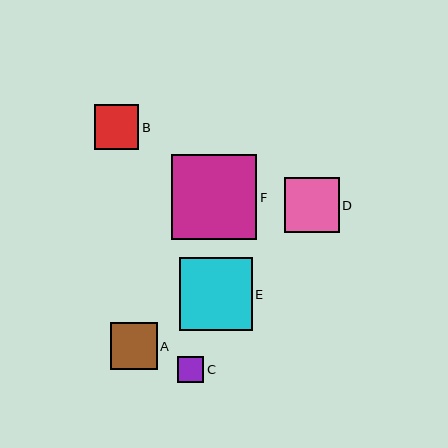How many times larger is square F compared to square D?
Square F is approximately 1.6 times the size of square D.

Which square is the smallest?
Square C is the smallest with a size of approximately 26 pixels.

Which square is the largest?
Square F is the largest with a size of approximately 85 pixels.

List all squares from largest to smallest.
From largest to smallest: F, E, D, A, B, C.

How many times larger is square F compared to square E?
Square F is approximately 1.2 times the size of square E.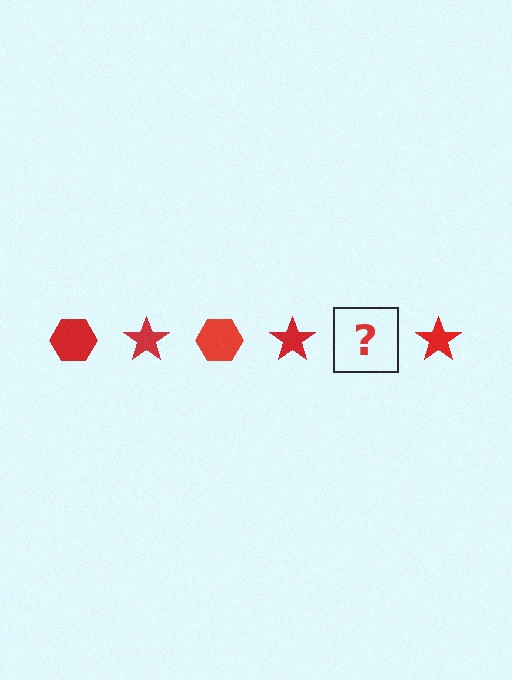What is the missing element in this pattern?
The missing element is a red hexagon.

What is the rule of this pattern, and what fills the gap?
The rule is that the pattern cycles through hexagon, star shapes in red. The gap should be filled with a red hexagon.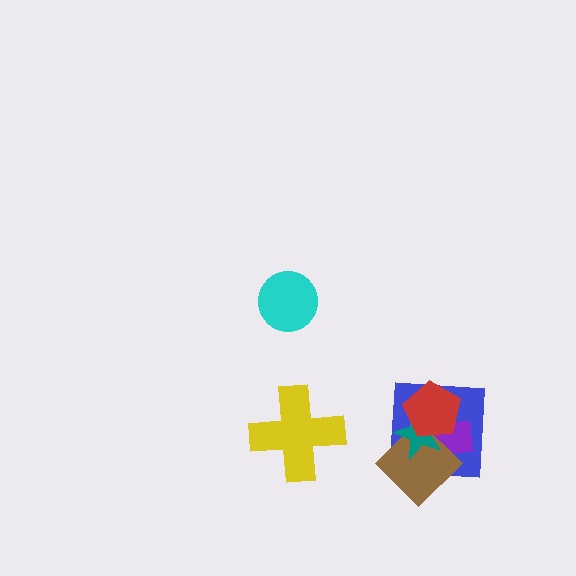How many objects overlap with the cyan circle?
0 objects overlap with the cyan circle.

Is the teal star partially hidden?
Yes, it is partially covered by another shape.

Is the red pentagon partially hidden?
No, no other shape covers it.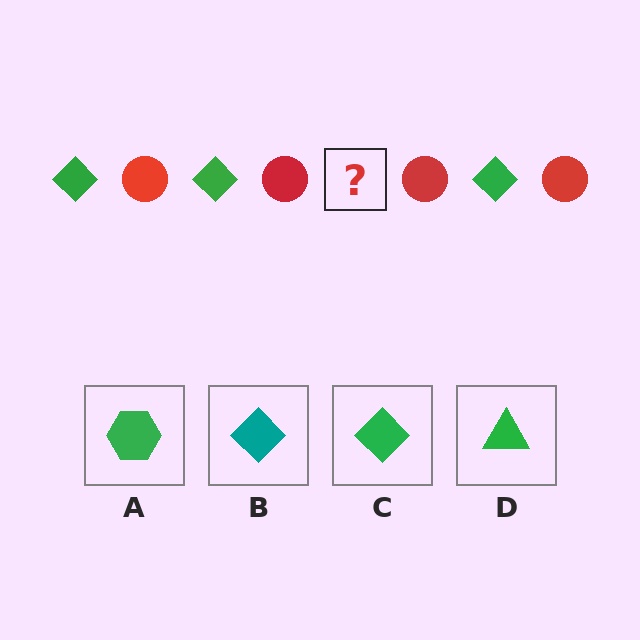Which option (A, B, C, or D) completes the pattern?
C.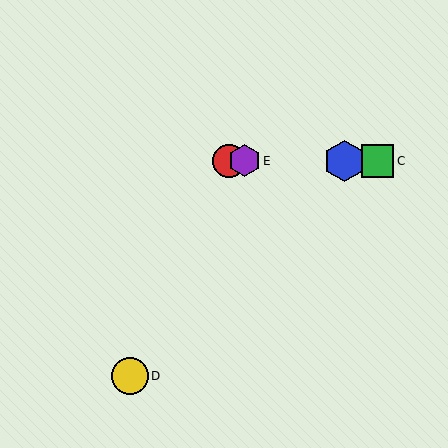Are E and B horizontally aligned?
Yes, both are at y≈161.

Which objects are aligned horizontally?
Objects A, B, C, E are aligned horizontally.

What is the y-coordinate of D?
Object D is at y≈376.